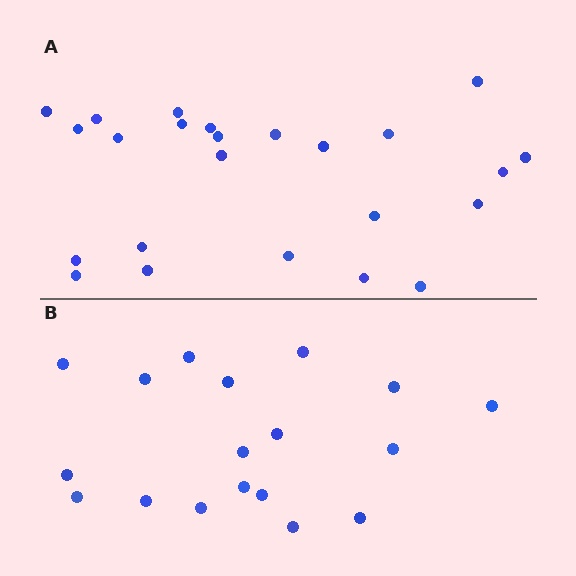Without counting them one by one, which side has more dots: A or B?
Region A (the top region) has more dots.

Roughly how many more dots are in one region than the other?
Region A has about 6 more dots than region B.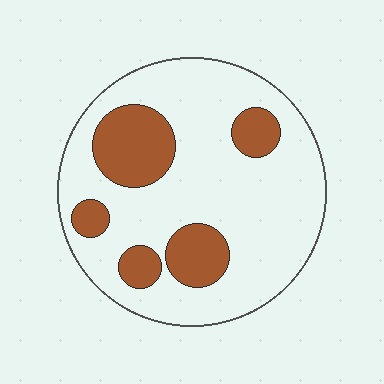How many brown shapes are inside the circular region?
5.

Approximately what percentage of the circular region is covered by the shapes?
Approximately 25%.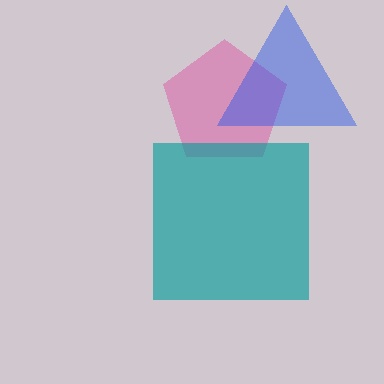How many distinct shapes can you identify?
There are 3 distinct shapes: a pink pentagon, a blue triangle, a teal square.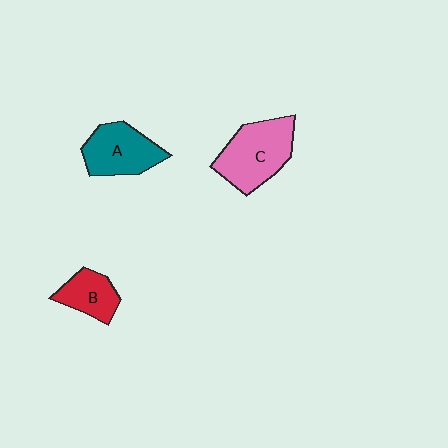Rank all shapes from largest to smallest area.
From largest to smallest: C (pink), A (teal), B (red).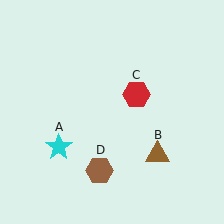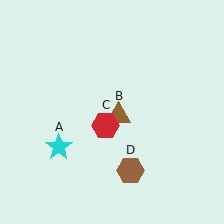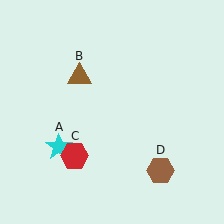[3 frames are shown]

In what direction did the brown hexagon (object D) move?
The brown hexagon (object D) moved right.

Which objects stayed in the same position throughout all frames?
Cyan star (object A) remained stationary.